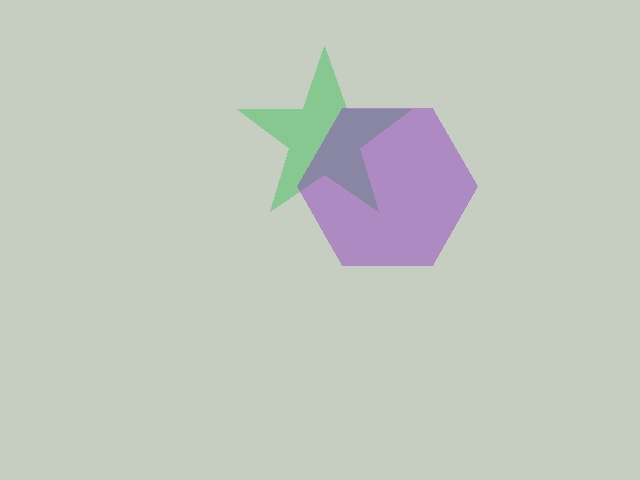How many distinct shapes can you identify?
There are 2 distinct shapes: a green star, a purple hexagon.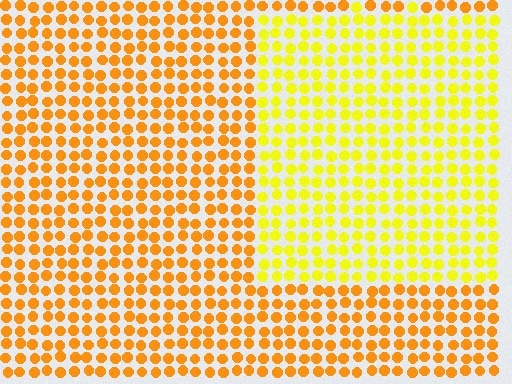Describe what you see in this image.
The image is filled with small orange elements in a uniform arrangement. A rectangle-shaped region is visible where the elements are tinted to a slightly different hue, forming a subtle color boundary.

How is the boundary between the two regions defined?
The boundary is defined purely by a slight shift in hue (about 29 degrees). Spacing, size, and orientation are identical on both sides.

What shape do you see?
I see a rectangle.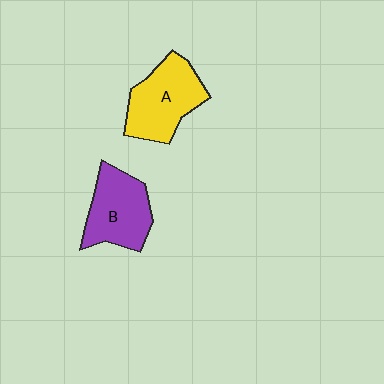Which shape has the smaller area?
Shape B (purple).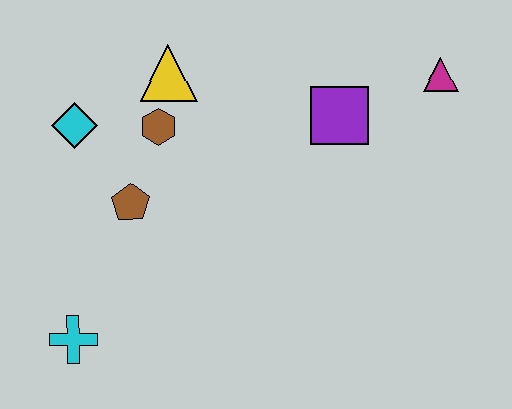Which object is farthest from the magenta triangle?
The cyan cross is farthest from the magenta triangle.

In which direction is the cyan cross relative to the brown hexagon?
The cyan cross is below the brown hexagon.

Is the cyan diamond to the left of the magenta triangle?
Yes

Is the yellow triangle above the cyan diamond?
Yes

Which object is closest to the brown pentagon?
The brown hexagon is closest to the brown pentagon.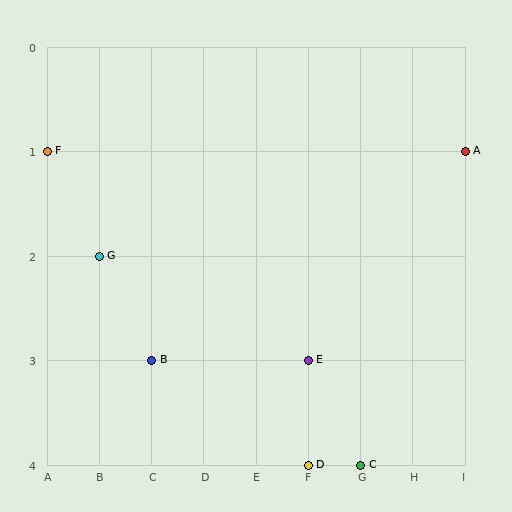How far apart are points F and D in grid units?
Points F and D are 5 columns and 3 rows apart (about 5.8 grid units diagonally).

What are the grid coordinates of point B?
Point B is at grid coordinates (C, 3).